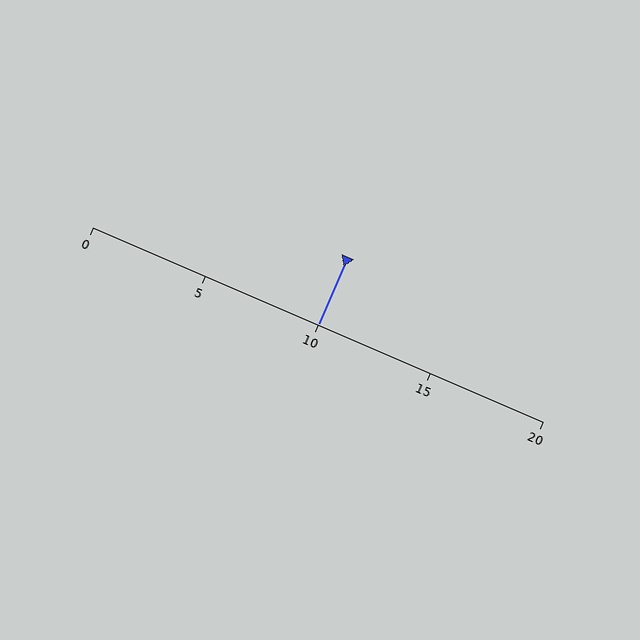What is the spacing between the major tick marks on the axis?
The major ticks are spaced 5 apart.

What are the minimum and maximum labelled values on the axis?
The axis runs from 0 to 20.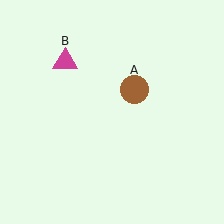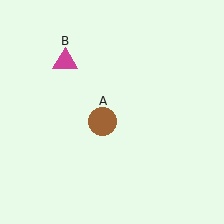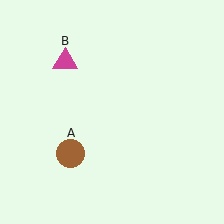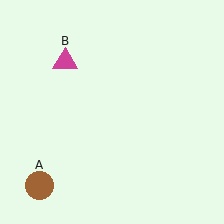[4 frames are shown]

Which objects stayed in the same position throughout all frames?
Magenta triangle (object B) remained stationary.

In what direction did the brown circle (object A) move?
The brown circle (object A) moved down and to the left.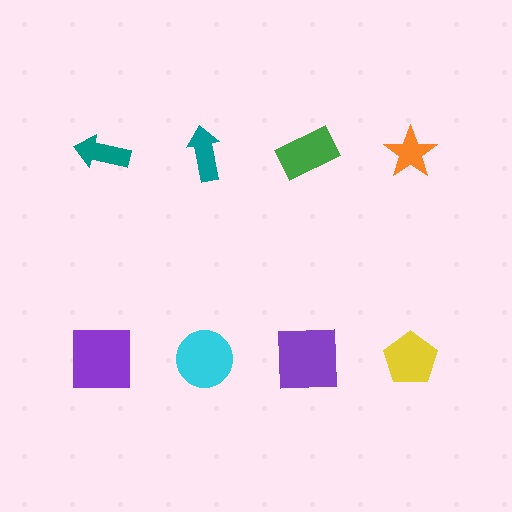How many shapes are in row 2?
4 shapes.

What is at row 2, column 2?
A cyan circle.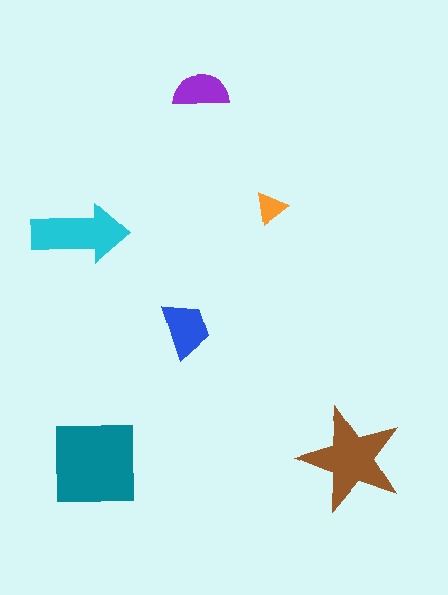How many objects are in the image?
There are 6 objects in the image.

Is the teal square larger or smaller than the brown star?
Larger.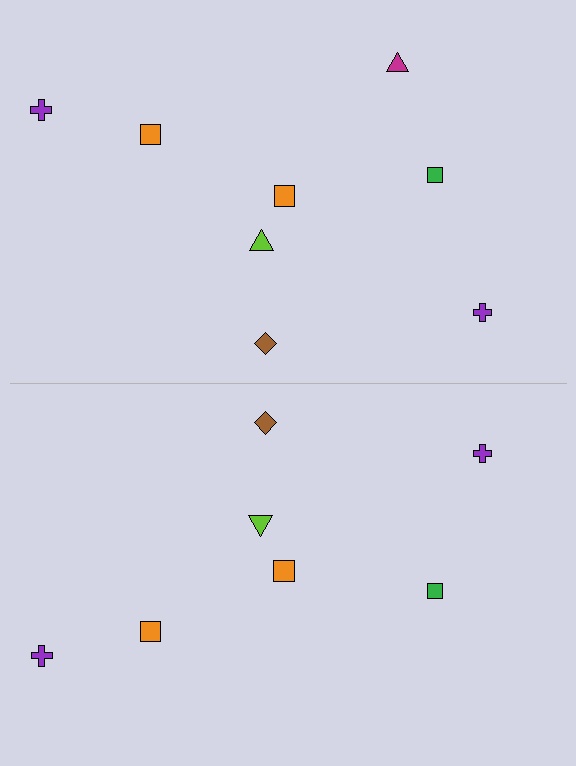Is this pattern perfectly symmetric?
No, the pattern is not perfectly symmetric. A magenta triangle is missing from the bottom side.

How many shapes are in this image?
There are 15 shapes in this image.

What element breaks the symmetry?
A magenta triangle is missing from the bottom side.